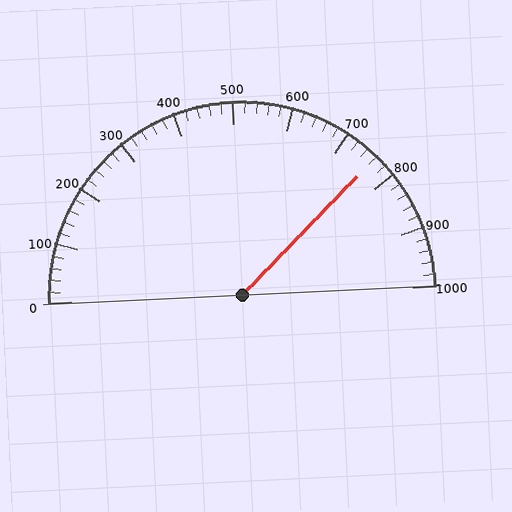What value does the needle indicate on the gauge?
The needle indicates approximately 760.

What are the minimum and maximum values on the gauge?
The gauge ranges from 0 to 1000.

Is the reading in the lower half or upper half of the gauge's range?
The reading is in the upper half of the range (0 to 1000).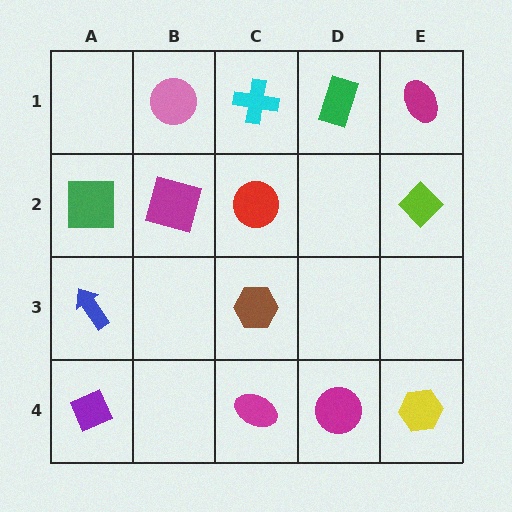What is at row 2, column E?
A lime diamond.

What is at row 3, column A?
A blue arrow.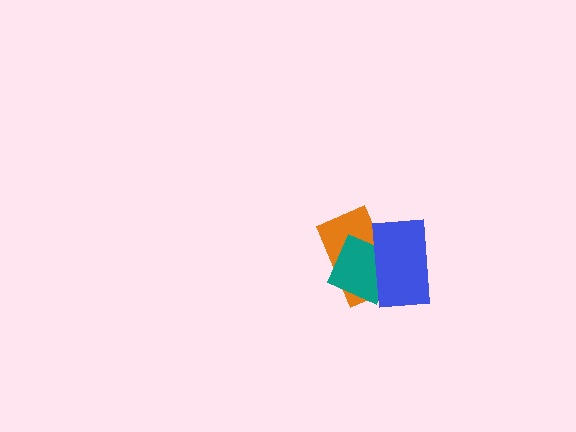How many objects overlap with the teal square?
2 objects overlap with the teal square.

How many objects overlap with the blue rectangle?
2 objects overlap with the blue rectangle.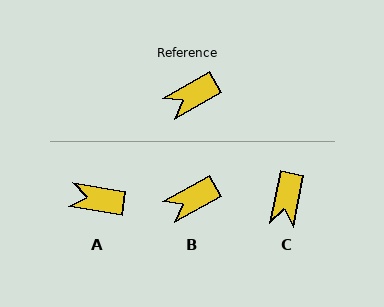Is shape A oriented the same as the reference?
No, it is off by about 39 degrees.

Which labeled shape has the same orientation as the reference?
B.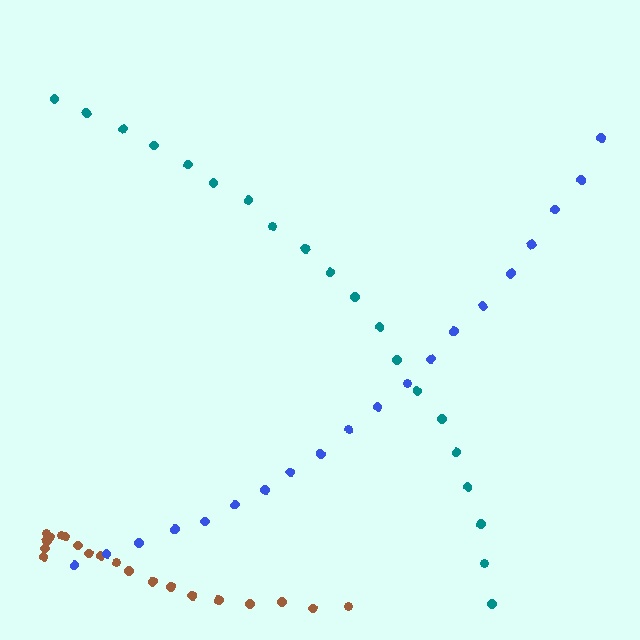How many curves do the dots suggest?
There are 3 distinct paths.